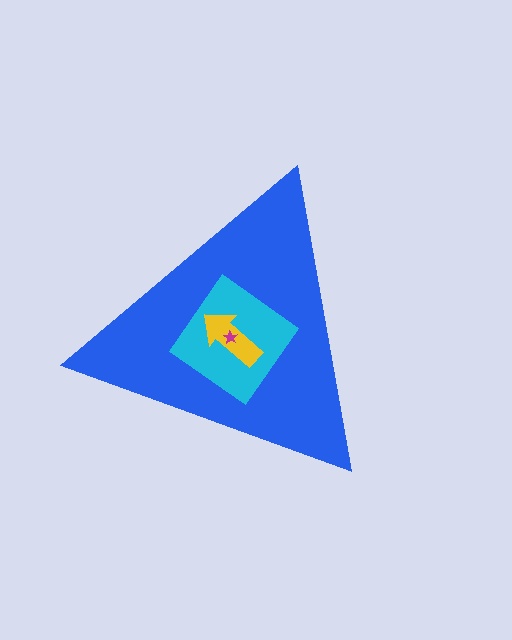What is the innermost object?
The magenta star.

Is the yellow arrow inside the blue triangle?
Yes.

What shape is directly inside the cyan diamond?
The yellow arrow.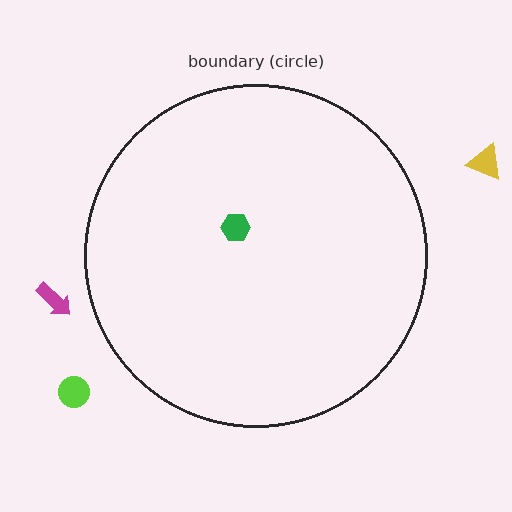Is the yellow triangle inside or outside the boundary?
Outside.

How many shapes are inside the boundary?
1 inside, 3 outside.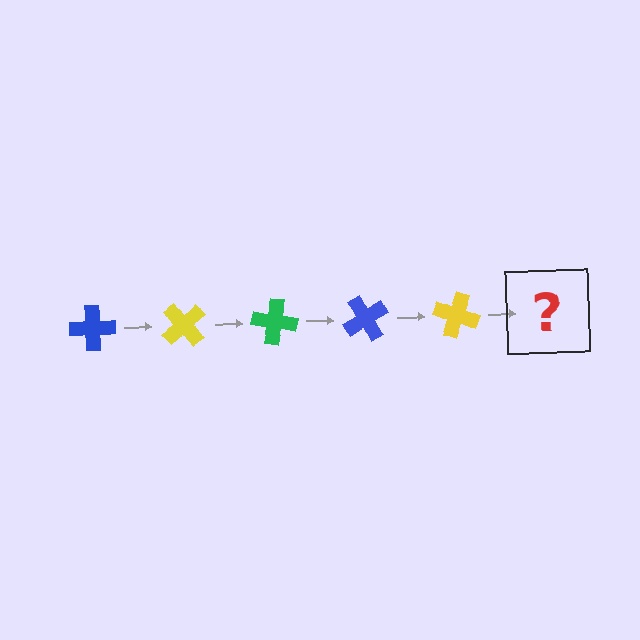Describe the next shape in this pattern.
It should be a green cross, rotated 250 degrees from the start.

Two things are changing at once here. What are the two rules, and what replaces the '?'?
The two rules are that it rotates 50 degrees each step and the color cycles through blue, yellow, and green. The '?' should be a green cross, rotated 250 degrees from the start.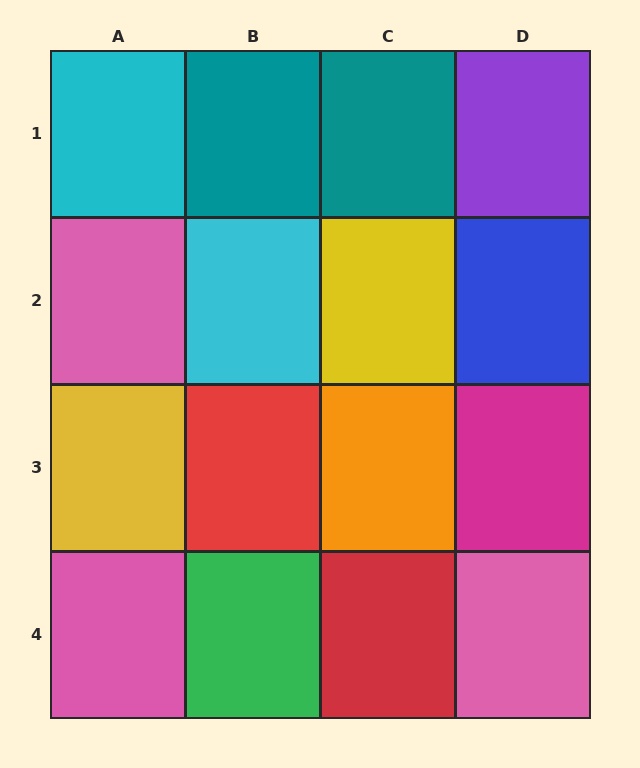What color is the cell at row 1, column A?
Cyan.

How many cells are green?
1 cell is green.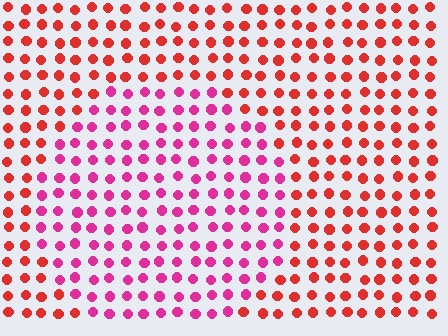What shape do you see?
I see a circle.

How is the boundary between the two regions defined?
The boundary is defined purely by a slight shift in hue (about 38 degrees). Spacing, size, and orientation are identical on both sides.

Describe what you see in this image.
The image is filled with small red elements in a uniform arrangement. A circle-shaped region is visible where the elements are tinted to a slightly different hue, forming a subtle color boundary.